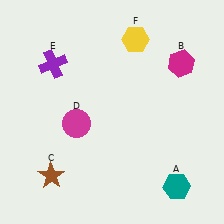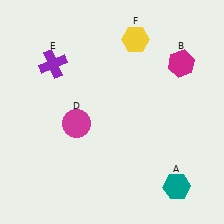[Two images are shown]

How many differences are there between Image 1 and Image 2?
There is 1 difference between the two images.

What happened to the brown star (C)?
The brown star (C) was removed in Image 2. It was in the bottom-left area of Image 1.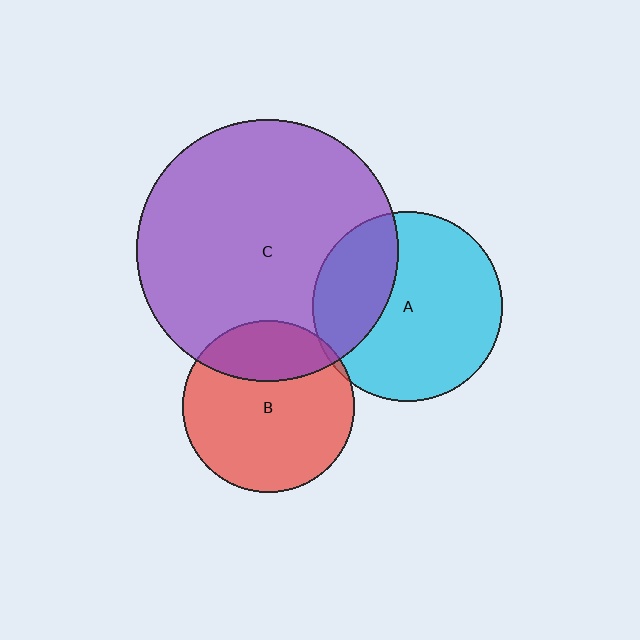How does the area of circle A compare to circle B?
Approximately 1.2 times.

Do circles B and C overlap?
Yes.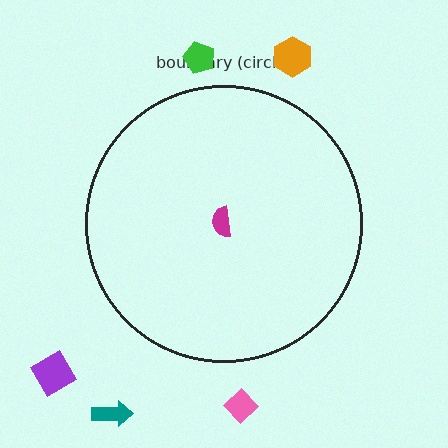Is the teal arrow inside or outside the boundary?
Outside.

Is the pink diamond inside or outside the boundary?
Outside.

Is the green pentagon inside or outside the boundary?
Outside.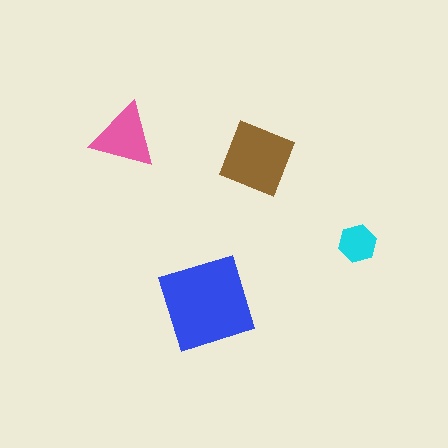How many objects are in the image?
There are 4 objects in the image.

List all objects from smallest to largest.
The cyan hexagon, the pink triangle, the brown square, the blue diamond.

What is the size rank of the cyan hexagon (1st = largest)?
4th.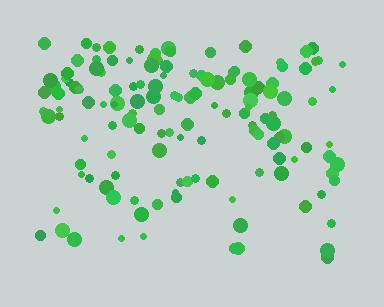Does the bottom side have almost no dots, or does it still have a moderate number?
Still a moderate number, just noticeably fewer than the top.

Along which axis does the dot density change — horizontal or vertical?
Vertical.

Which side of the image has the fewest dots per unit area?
The bottom.